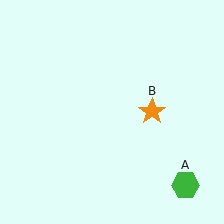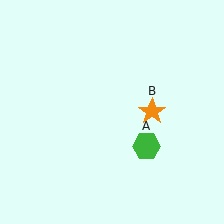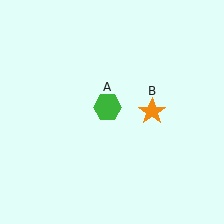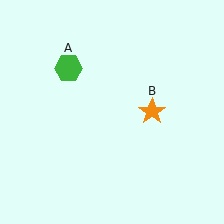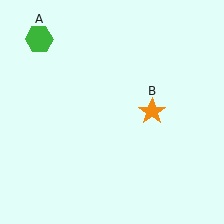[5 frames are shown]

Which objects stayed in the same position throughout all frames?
Orange star (object B) remained stationary.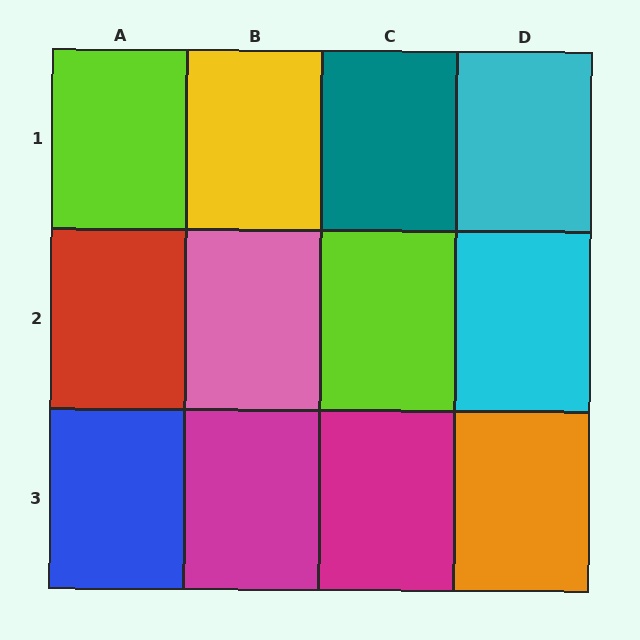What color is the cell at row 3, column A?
Blue.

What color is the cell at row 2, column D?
Cyan.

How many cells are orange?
1 cell is orange.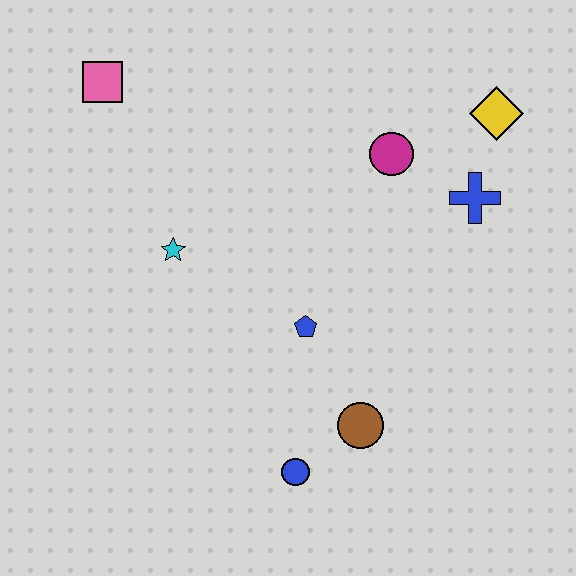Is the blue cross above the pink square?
No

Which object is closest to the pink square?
The cyan star is closest to the pink square.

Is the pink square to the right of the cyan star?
No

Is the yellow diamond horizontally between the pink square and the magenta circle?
No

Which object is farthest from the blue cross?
The pink square is farthest from the blue cross.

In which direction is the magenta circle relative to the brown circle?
The magenta circle is above the brown circle.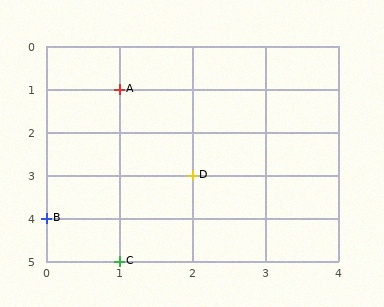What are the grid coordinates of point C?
Point C is at grid coordinates (1, 5).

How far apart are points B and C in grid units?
Points B and C are 1 column and 1 row apart (about 1.4 grid units diagonally).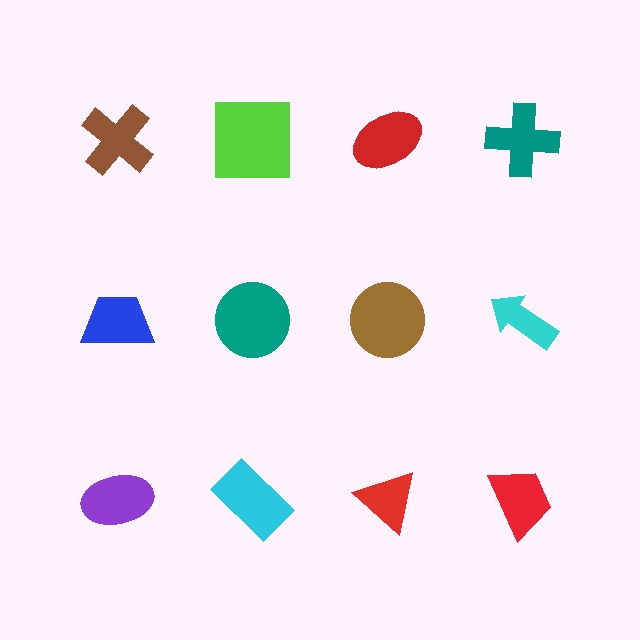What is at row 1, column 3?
A red ellipse.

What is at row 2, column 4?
A cyan arrow.